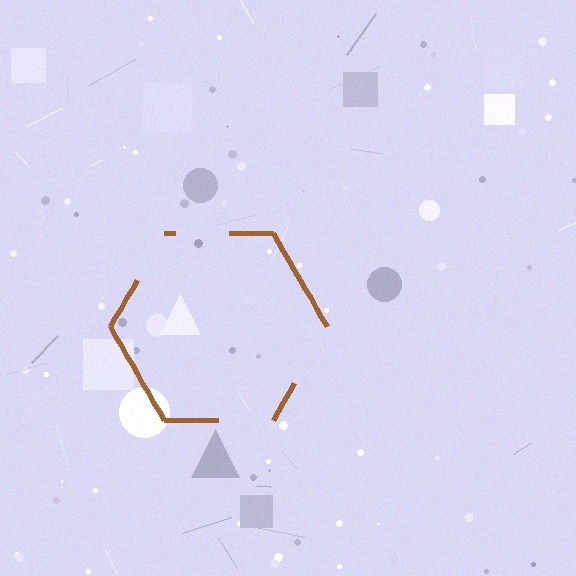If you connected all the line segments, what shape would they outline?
They would outline a hexagon.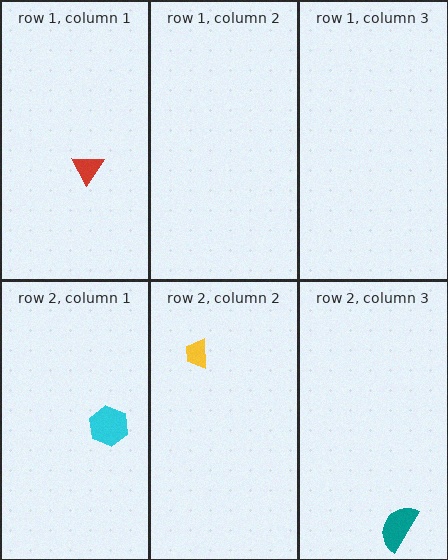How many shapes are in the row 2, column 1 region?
1.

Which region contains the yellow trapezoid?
The row 2, column 2 region.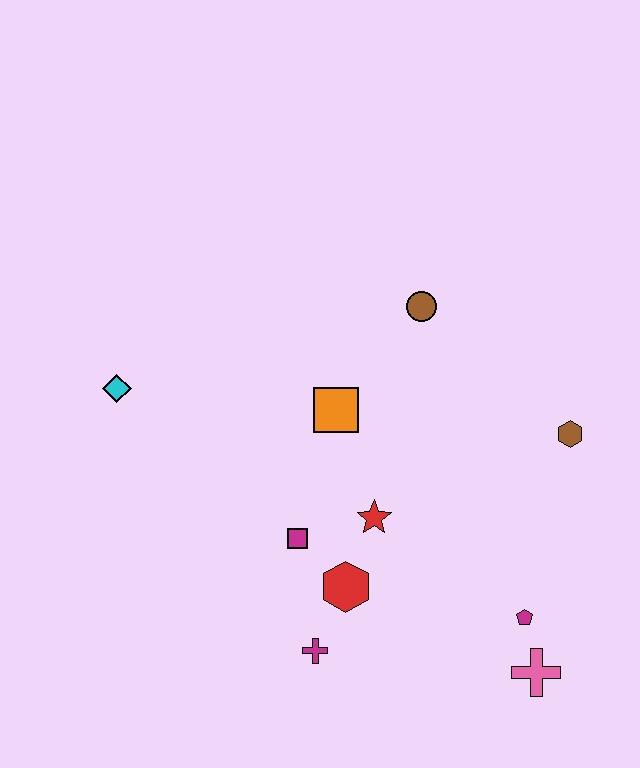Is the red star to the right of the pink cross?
No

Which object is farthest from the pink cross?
The cyan diamond is farthest from the pink cross.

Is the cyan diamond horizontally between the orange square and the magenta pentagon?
No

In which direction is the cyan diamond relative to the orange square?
The cyan diamond is to the left of the orange square.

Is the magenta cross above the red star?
No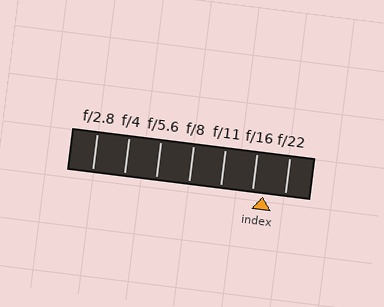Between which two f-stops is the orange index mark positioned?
The index mark is between f/16 and f/22.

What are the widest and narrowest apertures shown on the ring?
The widest aperture shown is f/2.8 and the narrowest is f/22.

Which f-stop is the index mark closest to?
The index mark is closest to f/16.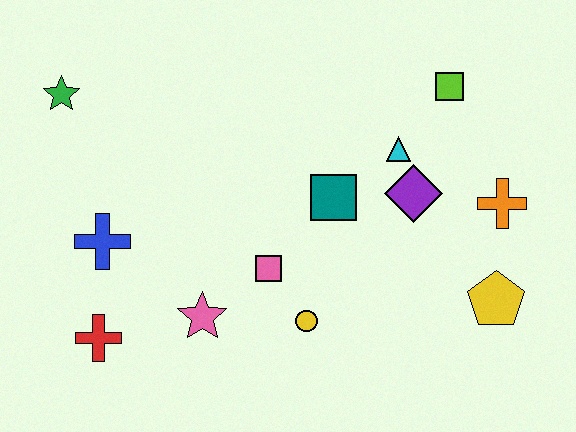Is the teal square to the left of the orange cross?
Yes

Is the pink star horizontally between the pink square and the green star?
Yes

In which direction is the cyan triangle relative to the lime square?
The cyan triangle is below the lime square.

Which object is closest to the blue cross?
The red cross is closest to the blue cross.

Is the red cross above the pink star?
No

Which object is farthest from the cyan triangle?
The red cross is farthest from the cyan triangle.